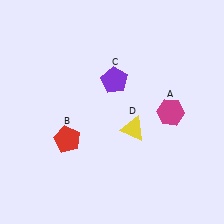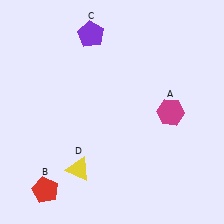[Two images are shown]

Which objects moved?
The objects that moved are: the red pentagon (B), the purple pentagon (C), the yellow triangle (D).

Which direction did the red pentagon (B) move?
The red pentagon (B) moved down.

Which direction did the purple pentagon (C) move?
The purple pentagon (C) moved up.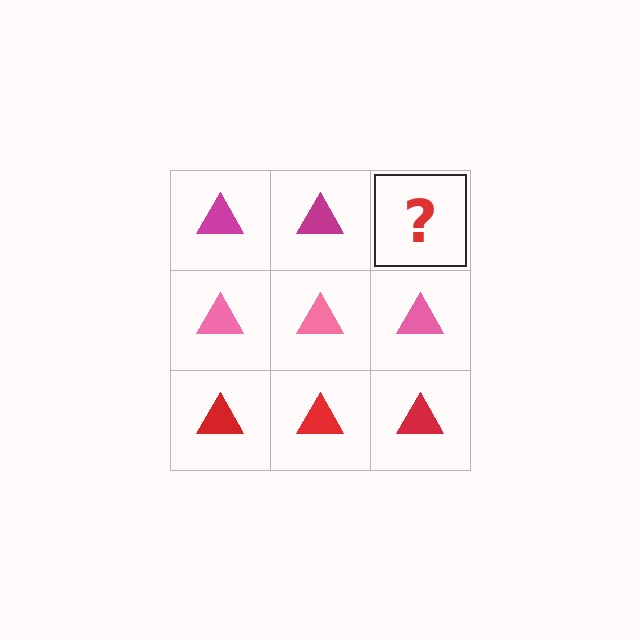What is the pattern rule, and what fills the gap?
The rule is that each row has a consistent color. The gap should be filled with a magenta triangle.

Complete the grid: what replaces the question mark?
The question mark should be replaced with a magenta triangle.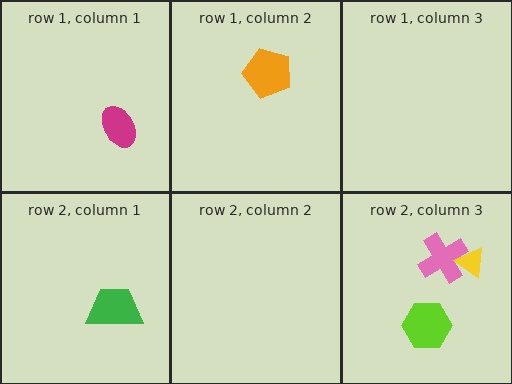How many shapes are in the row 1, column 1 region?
1.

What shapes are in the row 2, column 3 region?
The pink cross, the yellow triangle, the lime hexagon.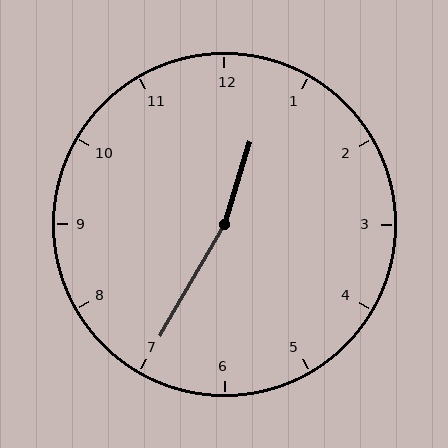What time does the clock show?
12:35.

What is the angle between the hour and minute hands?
Approximately 168 degrees.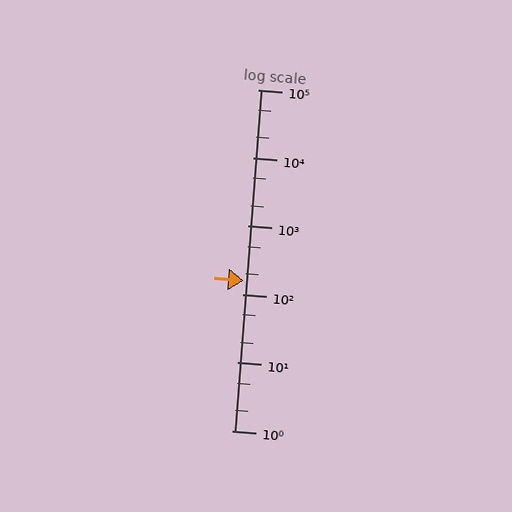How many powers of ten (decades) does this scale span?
The scale spans 5 decades, from 1 to 100000.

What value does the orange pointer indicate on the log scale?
The pointer indicates approximately 160.